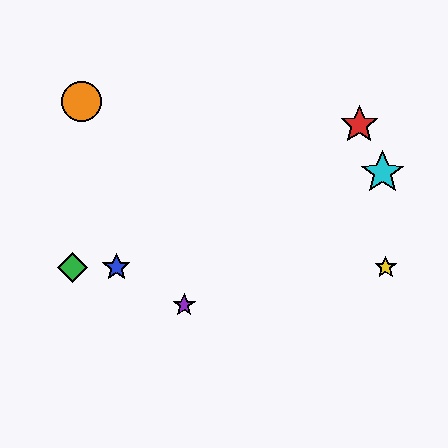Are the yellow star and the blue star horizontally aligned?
Yes, both are at y≈267.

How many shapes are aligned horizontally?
3 shapes (the blue star, the green diamond, the yellow star) are aligned horizontally.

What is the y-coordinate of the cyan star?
The cyan star is at y≈173.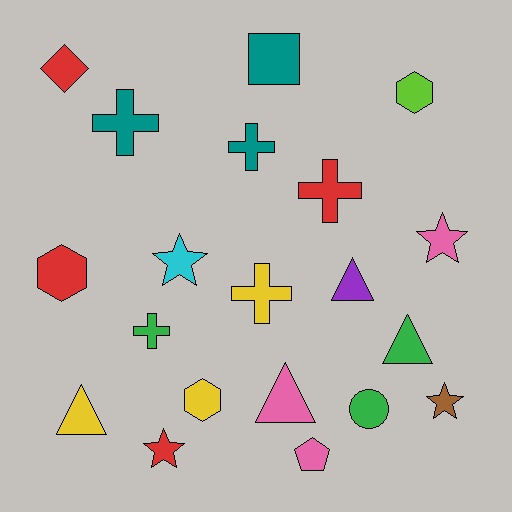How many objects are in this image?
There are 20 objects.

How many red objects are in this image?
There are 4 red objects.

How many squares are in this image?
There is 1 square.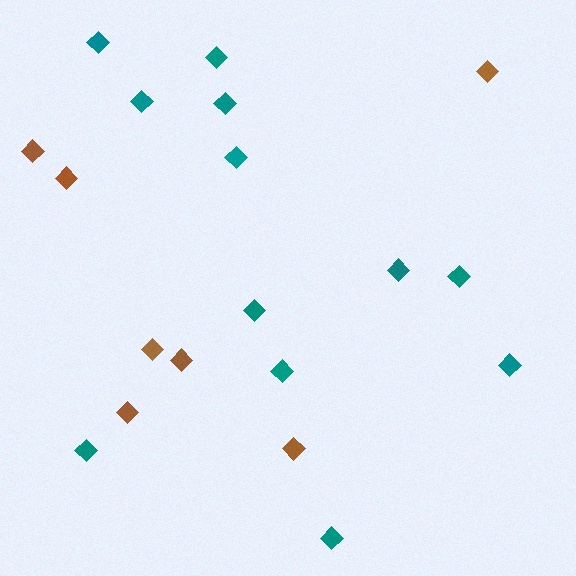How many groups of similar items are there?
There are 2 groups: one group of teal diamonds (12) and one group of brown diamonds (7).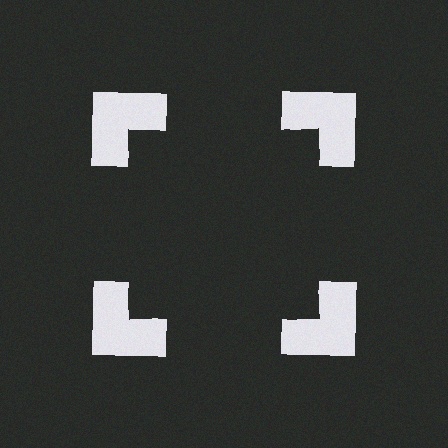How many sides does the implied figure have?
4 sides.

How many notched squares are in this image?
There are 4 — one at each vertex of the illusory square.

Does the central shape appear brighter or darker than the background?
It typically appears slightly darker than the background, even though no actual brightness change is drawn.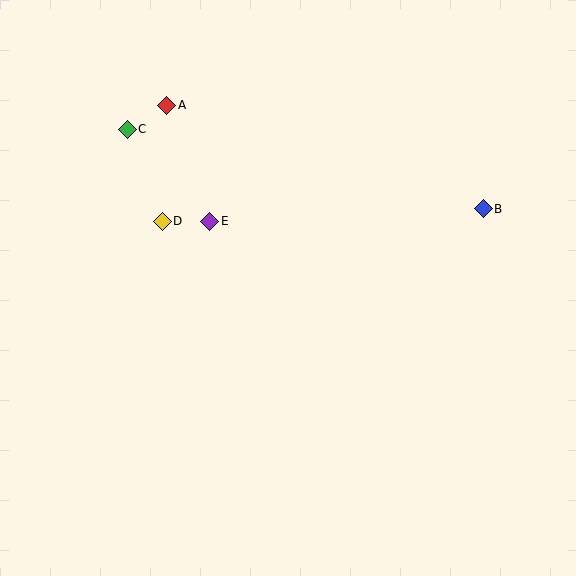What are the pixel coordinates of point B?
Point B is at (483, 209).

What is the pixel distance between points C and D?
The distance between C and D is 98 pixels.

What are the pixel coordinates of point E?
Point E is at (210, 221).